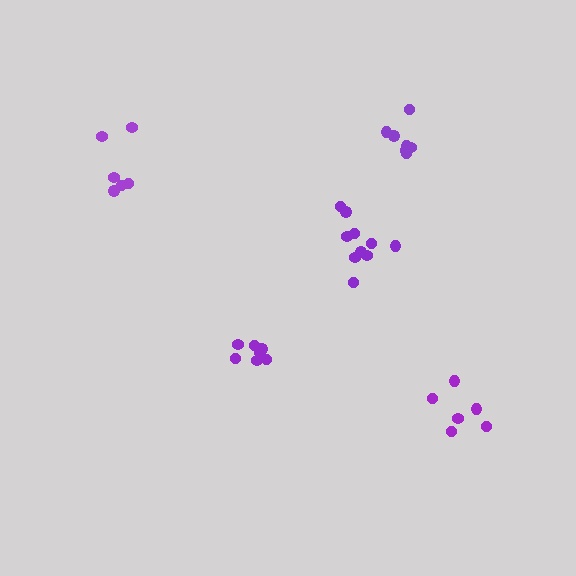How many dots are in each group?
Group 1: 6 dots, Group 2: 8 dots, Group 3: 10 dots, Group 4: 6 dots, Group 5: 7 dots (37 total).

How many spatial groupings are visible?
There are 5 spatial groupings.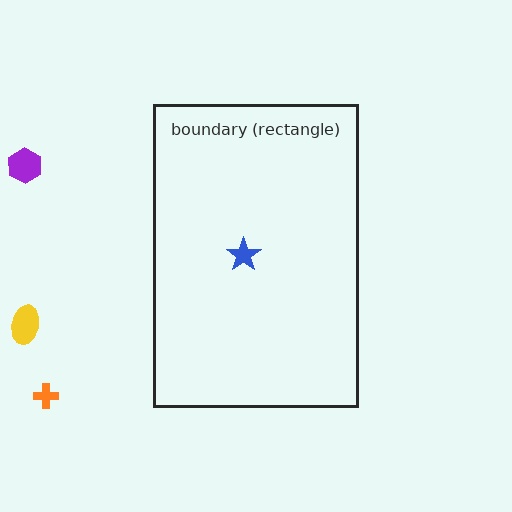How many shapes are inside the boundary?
1 inside, 3 outside.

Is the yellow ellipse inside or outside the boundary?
Outside.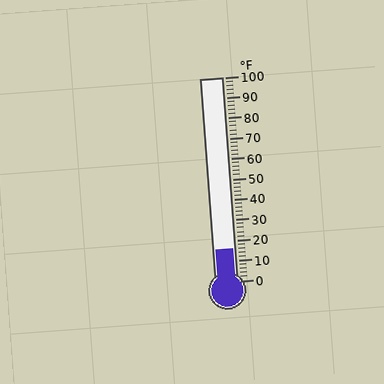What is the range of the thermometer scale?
The thermometer scale ranges from 0°F to 100°F.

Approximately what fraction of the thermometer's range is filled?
The thermometer is filled to approximately 15% of its range.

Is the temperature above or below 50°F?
The temperature is below 50°F.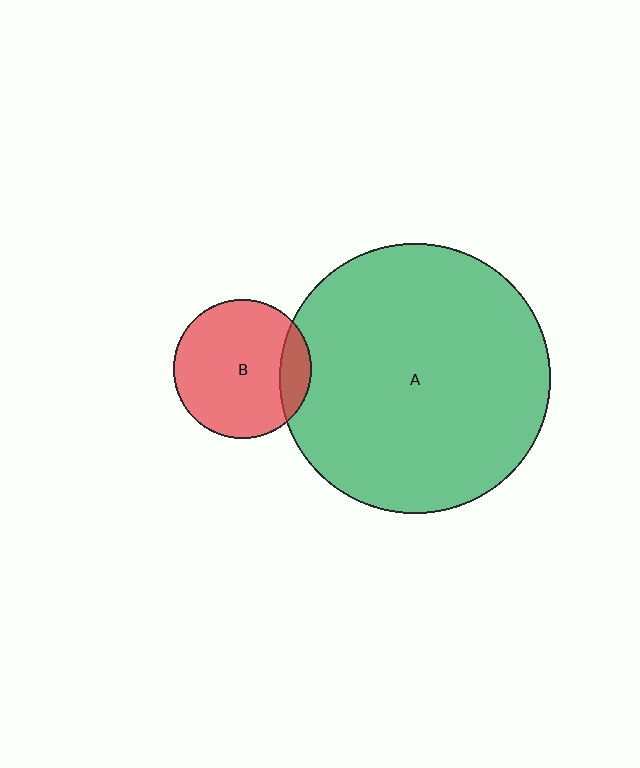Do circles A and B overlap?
Yes.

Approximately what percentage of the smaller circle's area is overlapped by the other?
Approximately 15%.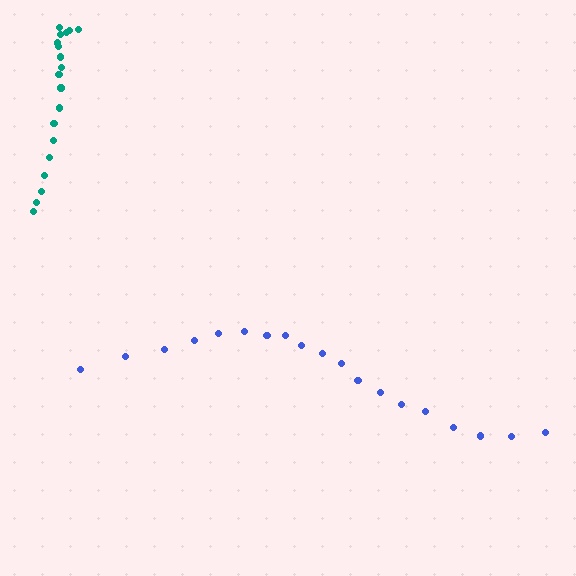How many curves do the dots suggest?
There are 2 distinct paths.